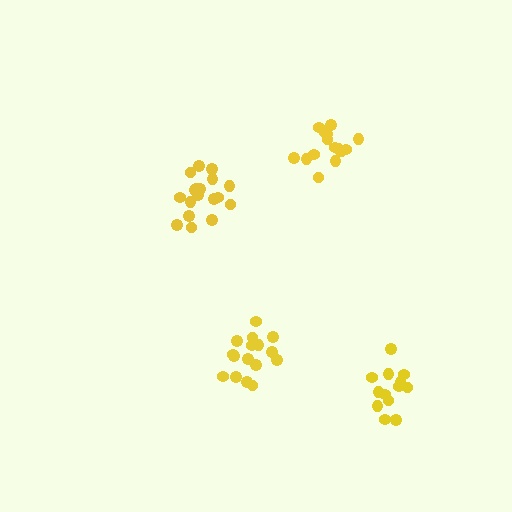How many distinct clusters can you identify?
There are 4 distinct clusters.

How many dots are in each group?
Group 1: 15 dots, Group 2: 13 dots, Group 3: 16 dots, Group 4: 18 dots (62 total).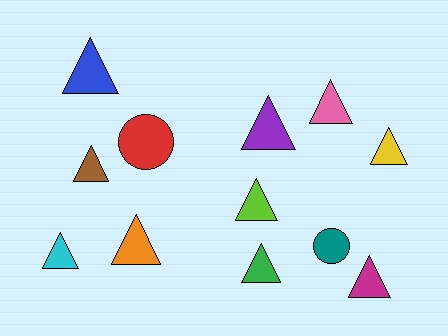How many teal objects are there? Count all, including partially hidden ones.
There is 1 teal object.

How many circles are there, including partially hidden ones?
There are 2 circles.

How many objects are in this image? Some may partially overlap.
There are 12 objects.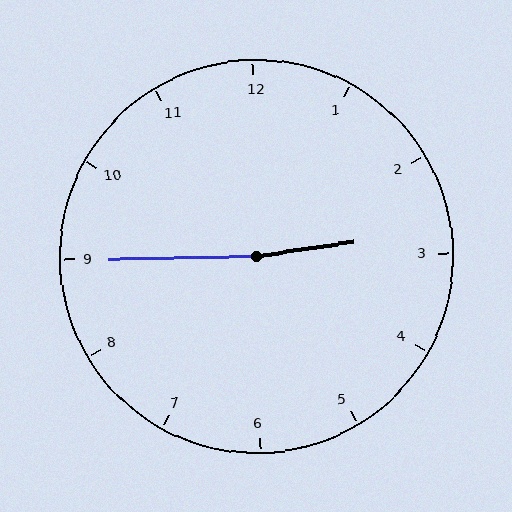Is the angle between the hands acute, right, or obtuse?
It is obtuse.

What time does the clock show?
2:45.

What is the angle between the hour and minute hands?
Approximately 172 degrees.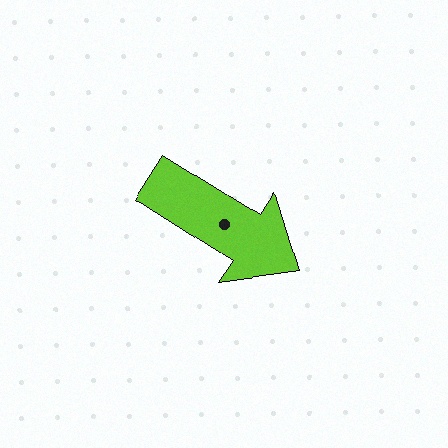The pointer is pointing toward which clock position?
Roughly 4 o'clock.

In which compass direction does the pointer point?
Southeast.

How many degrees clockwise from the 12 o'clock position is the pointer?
Approximately 123 degrees.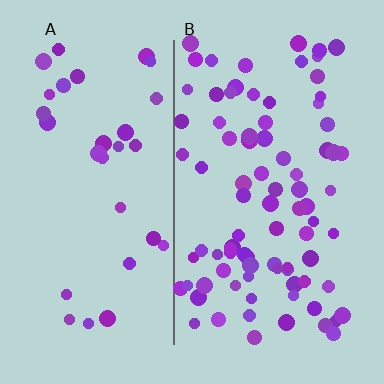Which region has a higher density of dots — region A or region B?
B (the right).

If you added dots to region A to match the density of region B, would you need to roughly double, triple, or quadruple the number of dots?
Approximately triple.